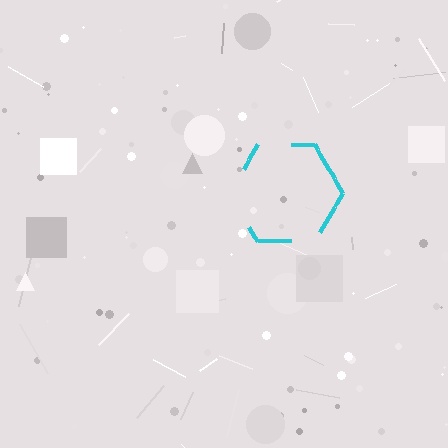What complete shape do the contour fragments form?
The contour fragments form a hexagon.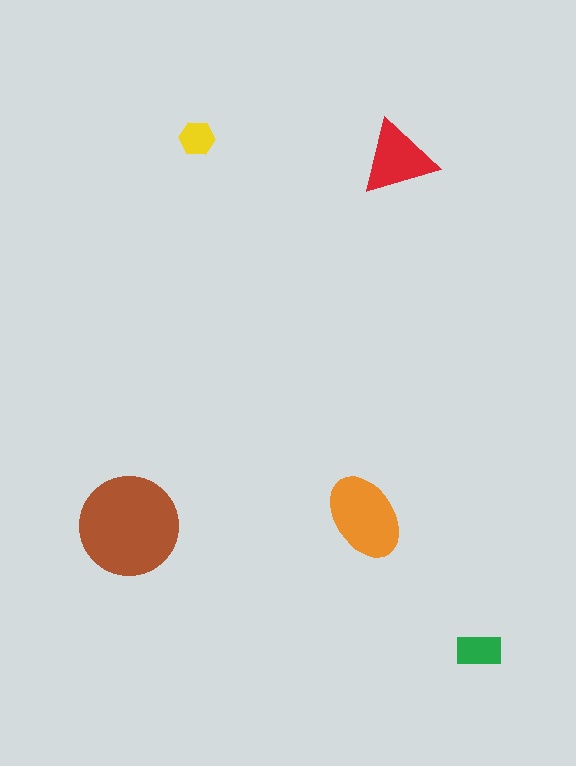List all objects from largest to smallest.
The brown circle, the orange ellipse, the red triangle, the green rectangle, the yellow hexagon.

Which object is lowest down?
The green rectangle is bottommost.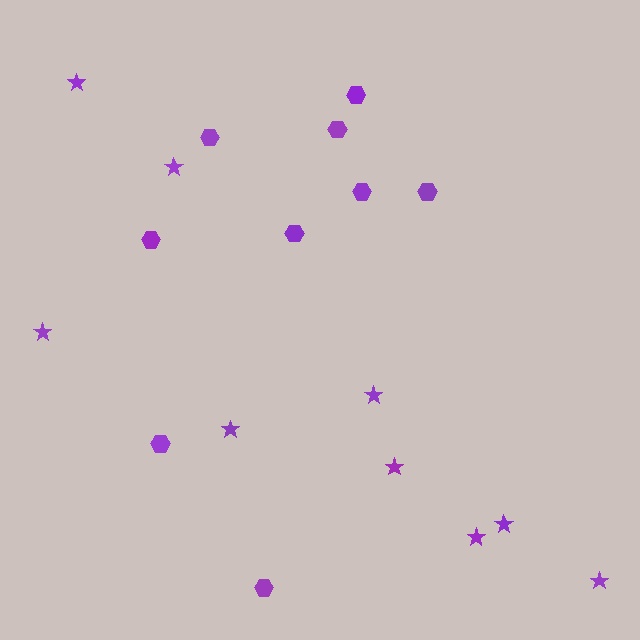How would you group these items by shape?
There are 2 groups: one group of stars (9) and one group of hexagons (9).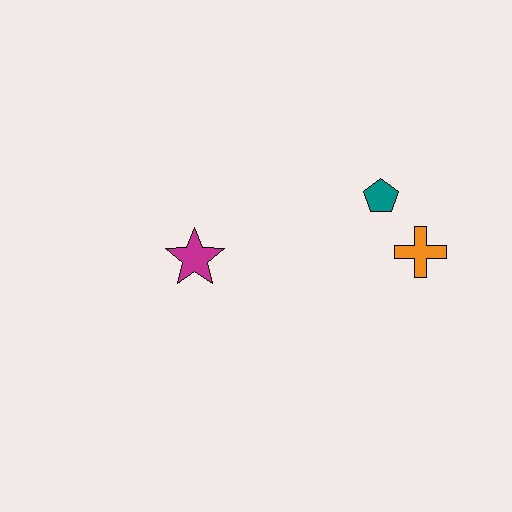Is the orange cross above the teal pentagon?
No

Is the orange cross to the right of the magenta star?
Yes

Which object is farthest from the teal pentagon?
The magenta star is farthest from the teal pentagon.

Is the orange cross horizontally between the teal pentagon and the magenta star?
No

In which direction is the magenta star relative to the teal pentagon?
The magenta star is to the left of the teal pentagon.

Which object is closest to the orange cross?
The teal pentagon is closest to the orange cross.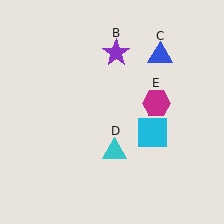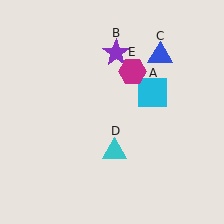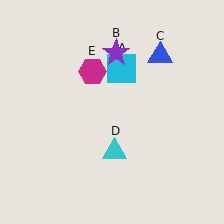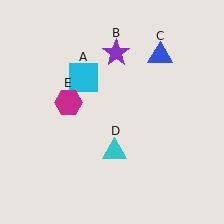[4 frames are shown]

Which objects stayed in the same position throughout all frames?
Purple star (object B) and blue triangle (object C) and cyan triangle (object D) remained stationary.